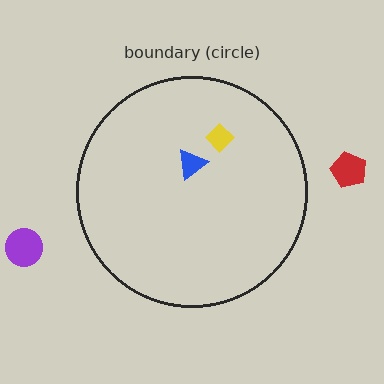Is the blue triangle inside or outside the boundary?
Inside.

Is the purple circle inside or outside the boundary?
Outside.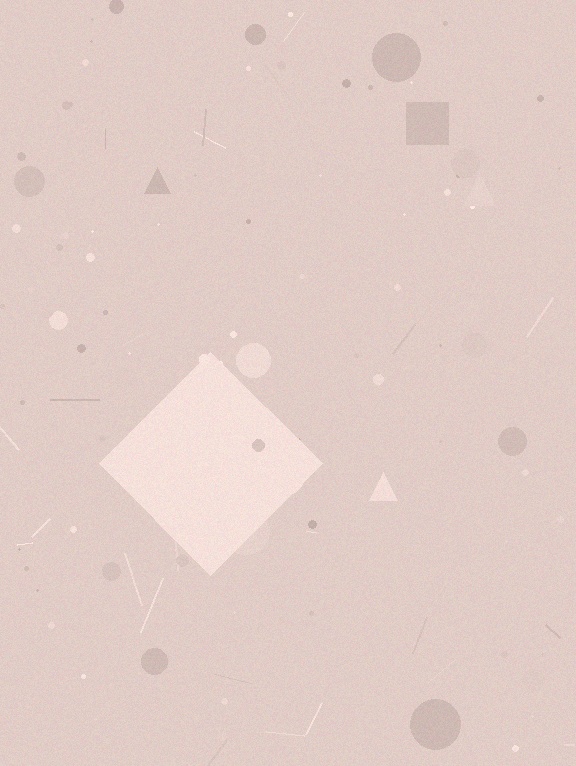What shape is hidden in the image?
A diamond is hidden in the image.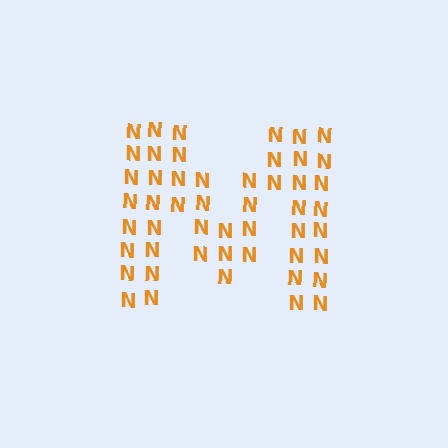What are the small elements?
The small elements are letter N's.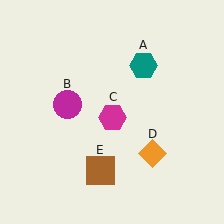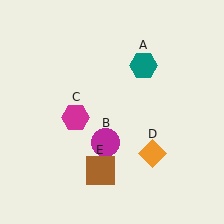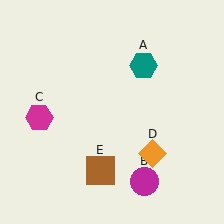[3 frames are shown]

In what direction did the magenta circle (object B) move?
The magenta circle (object B) moved down and to the right.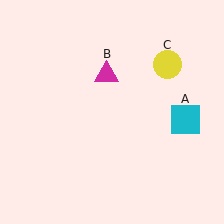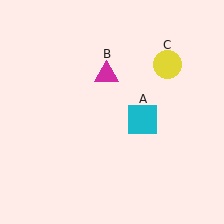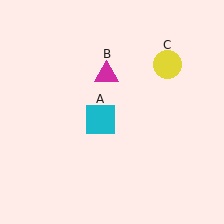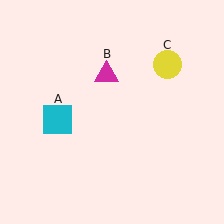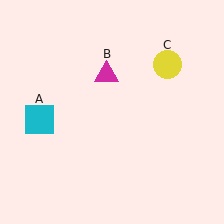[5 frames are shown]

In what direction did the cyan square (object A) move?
The cyan square (object A) moved left.